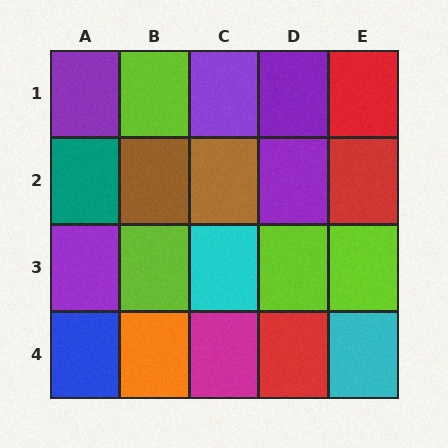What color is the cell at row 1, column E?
Red.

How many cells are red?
3 cells are red.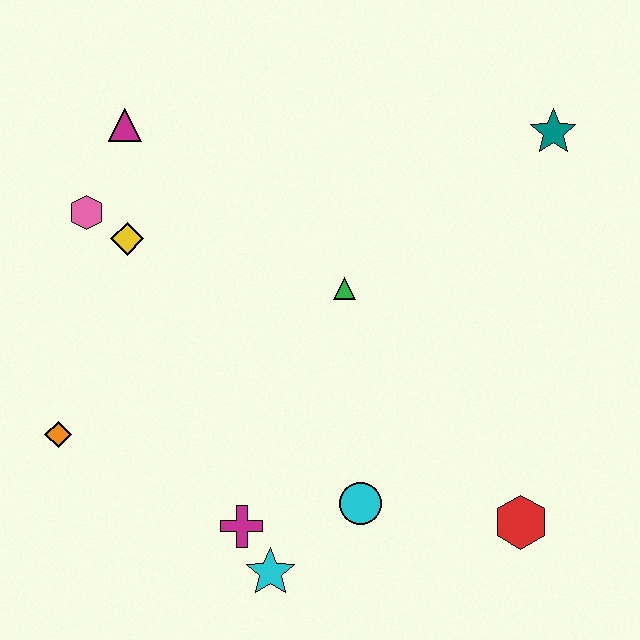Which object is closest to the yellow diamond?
The pink hexagon is closest to the yellow diamond.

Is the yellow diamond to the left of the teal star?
Yes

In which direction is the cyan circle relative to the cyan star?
The cyan circle is to the right of the cyan star.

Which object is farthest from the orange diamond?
The teal star is farthest from the orange diamond.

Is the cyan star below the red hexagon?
Yes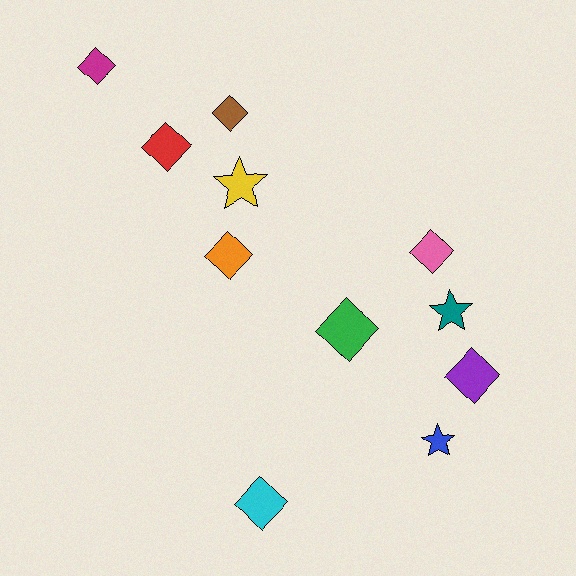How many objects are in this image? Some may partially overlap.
There are 11 objects.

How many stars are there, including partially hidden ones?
There are 3 stars.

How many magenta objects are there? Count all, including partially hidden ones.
There is 1 magenta object.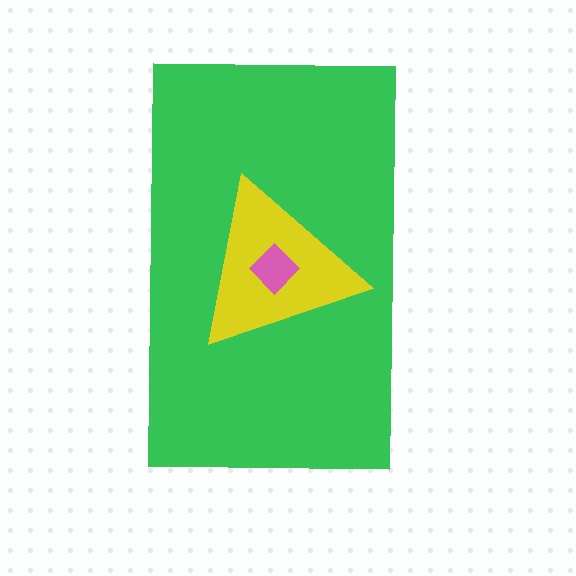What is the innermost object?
The pink diamond.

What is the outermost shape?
The green rectangle.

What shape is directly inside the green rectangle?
The yellow triangle.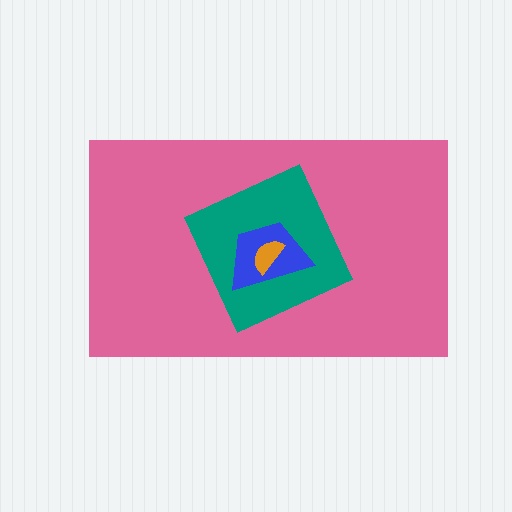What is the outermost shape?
The pink rectangle.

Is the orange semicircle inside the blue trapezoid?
Yes.